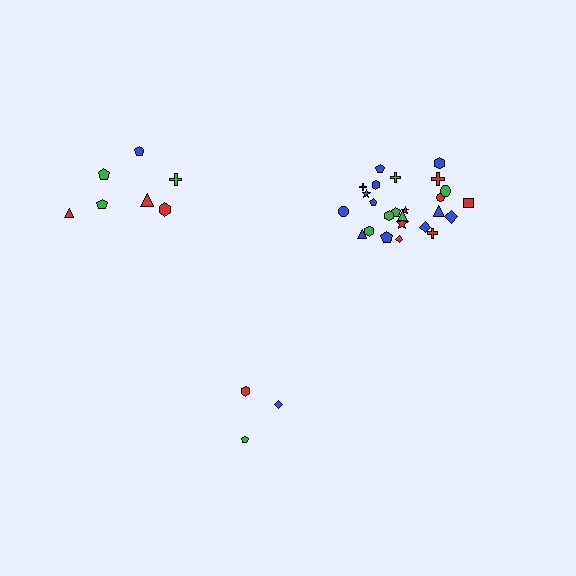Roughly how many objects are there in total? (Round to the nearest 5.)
Roughly 35 objects in total.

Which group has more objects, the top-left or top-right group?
The top-right group.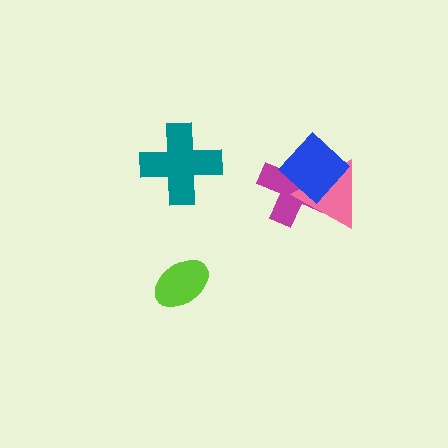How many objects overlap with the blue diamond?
2 objects overlap with the blue diamond.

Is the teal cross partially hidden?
No, no other shape covers it.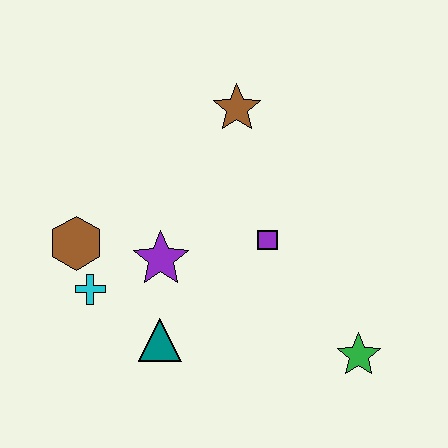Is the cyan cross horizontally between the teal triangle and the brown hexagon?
Yes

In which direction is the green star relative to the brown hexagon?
The green star is to the right of the brown hexagon.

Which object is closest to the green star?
The purple square is closest to the green star.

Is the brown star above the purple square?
Yes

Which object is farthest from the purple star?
The green star is farthest from the purple star.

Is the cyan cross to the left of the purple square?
Yes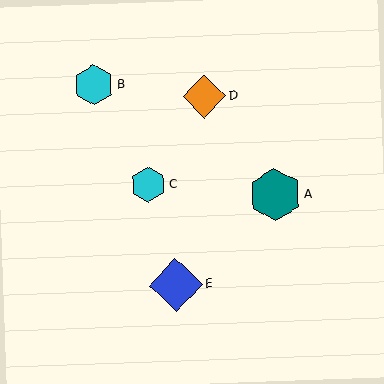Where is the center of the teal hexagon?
The center of the teal hexagon is at (275, 195).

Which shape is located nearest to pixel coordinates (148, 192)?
The cyan hexagon (labeled C) at (148, 184) is nearest to that location.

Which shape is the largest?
The blue diamond (labeled E) is the largest.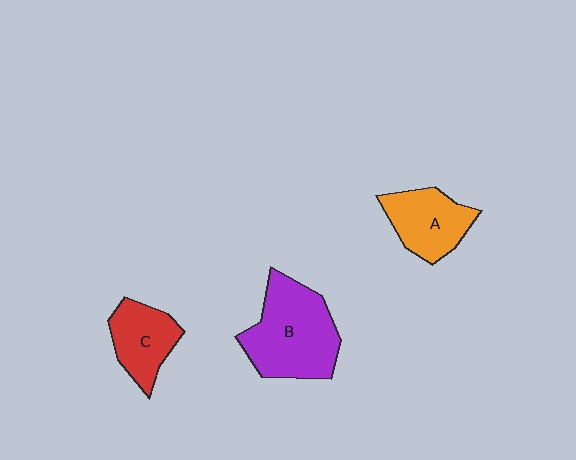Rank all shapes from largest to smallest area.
From largest to smallest: B (purple), A (orange), C (red).